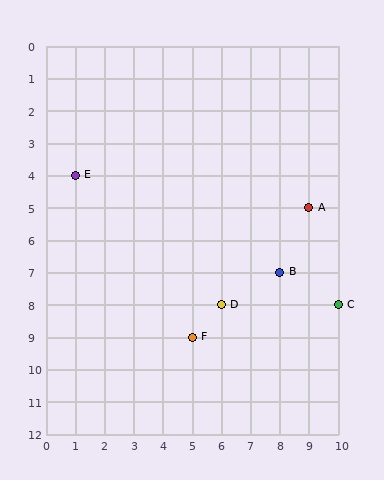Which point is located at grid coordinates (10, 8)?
Point C is at (10, 8).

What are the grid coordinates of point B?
Point B is at grid coordinates (8, 7).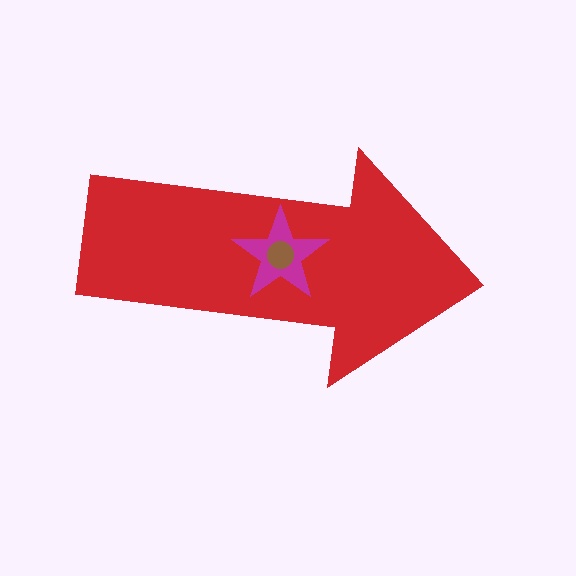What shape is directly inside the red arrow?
The magenta star.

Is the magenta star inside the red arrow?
Yes.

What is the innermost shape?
The brown circle.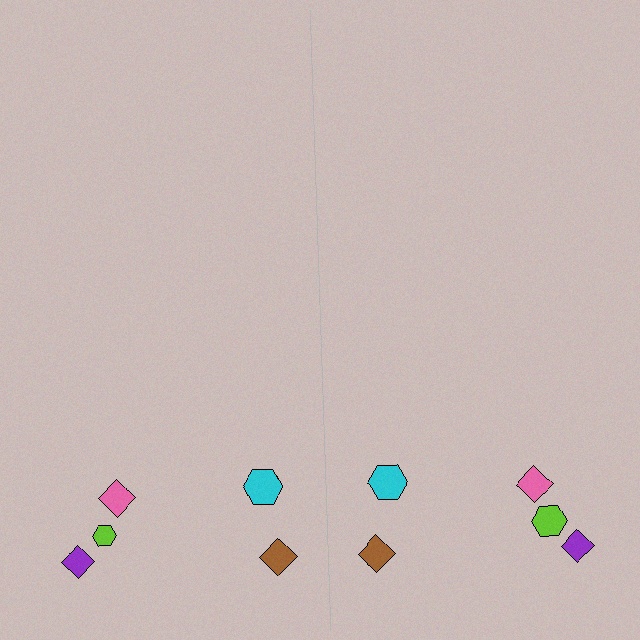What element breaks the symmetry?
The lime hexagon on the right side has a different size than its mirror counterpart.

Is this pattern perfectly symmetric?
No, the pattern is not perfectly symmetric. The lime hexagon on the right side has a different size than its mirror counterpart.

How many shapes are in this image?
There are 10 shapes in this image.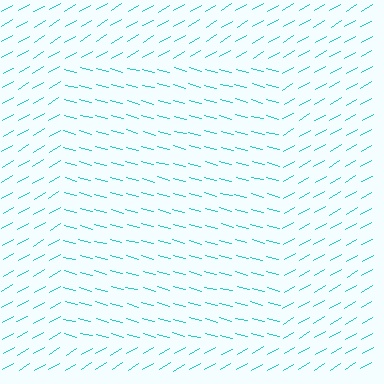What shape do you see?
I see a rectangle.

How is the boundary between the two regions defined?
The boundary is defined purely by a change in line orientation (approximately 45 degrees difference). All lines are the same color and thickness.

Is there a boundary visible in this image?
Yes, there is a texture boundary formed by a change in line orientation.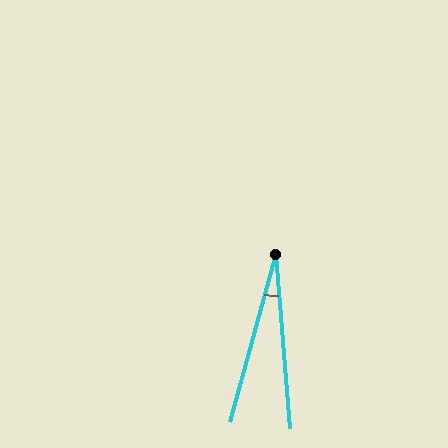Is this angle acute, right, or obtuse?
It is acute.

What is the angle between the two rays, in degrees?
Approximately 20 degrees.